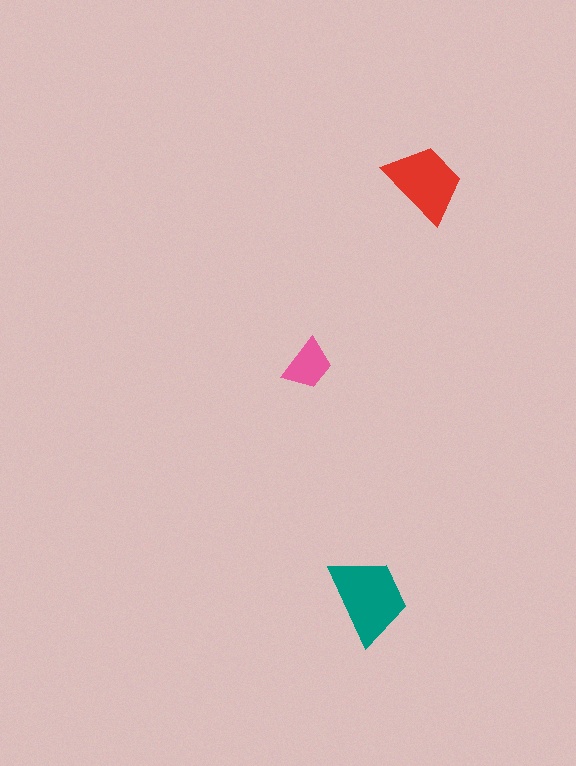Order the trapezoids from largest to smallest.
the teal one, the red one, the pink one.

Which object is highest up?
The red trapezoid is topmost.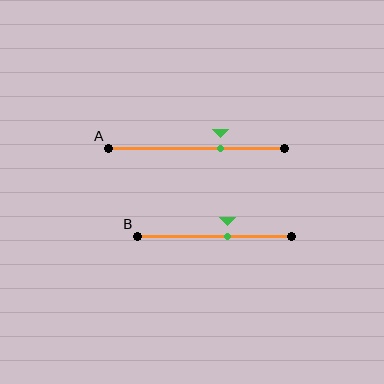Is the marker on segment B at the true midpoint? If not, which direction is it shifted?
No, the marker on segment B is shifted to the right by about 8% of the segment length.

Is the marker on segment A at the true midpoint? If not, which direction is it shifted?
No, the marker on segment A is shifted to the right by about 13% of the segment length.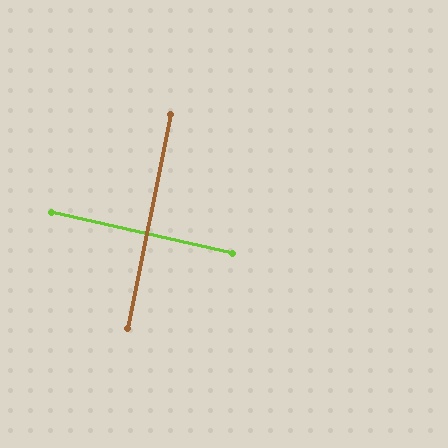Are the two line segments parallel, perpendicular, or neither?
Perpendicular — they meet at approximately 88°.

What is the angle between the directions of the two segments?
Approximately 88 degrees.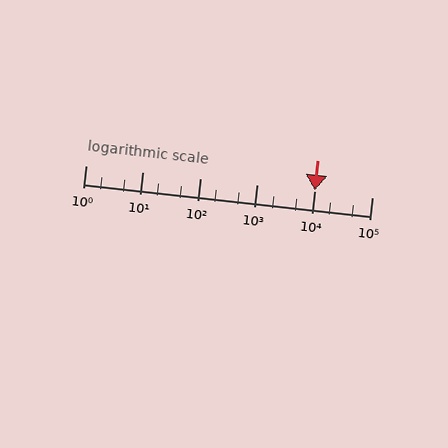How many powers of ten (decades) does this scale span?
The scale spans 5 decades, from 1 to 100000.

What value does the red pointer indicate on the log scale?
The pointer indicates approximately 10000.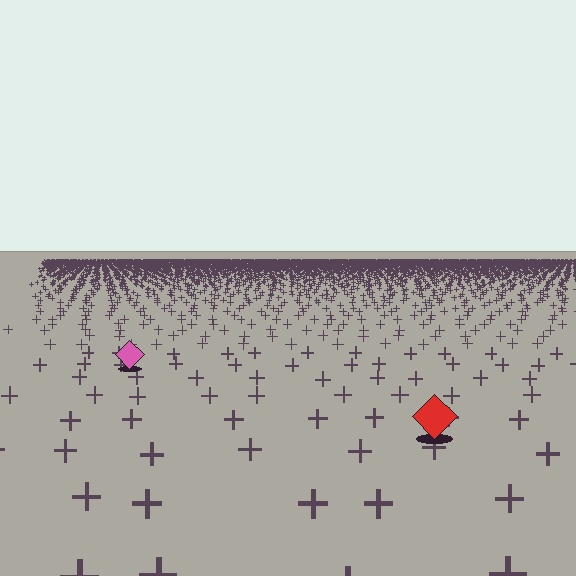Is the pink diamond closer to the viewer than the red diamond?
No. The red diamond is closer — you can tell from the texture gradient: the ground texture is coarser near it.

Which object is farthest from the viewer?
The pink diamond is farthest from the viewer. It appears smaller and the ground texture around it is denser.